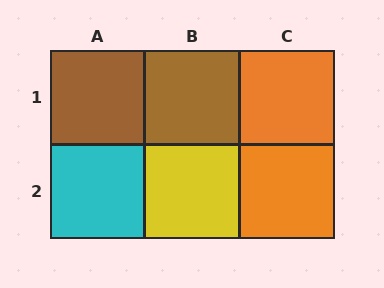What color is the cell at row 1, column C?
Orange.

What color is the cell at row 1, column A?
Brown.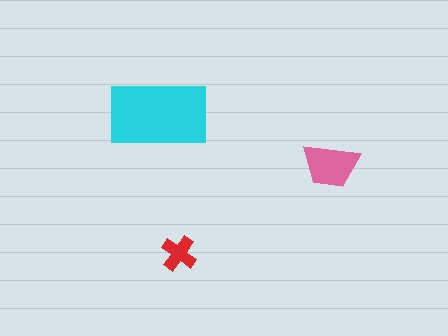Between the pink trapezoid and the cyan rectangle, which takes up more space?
The cyan rectangle.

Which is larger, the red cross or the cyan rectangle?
The cyan rectangle.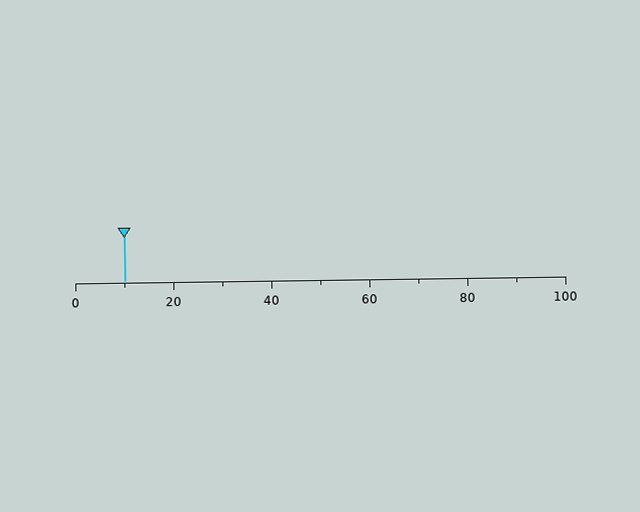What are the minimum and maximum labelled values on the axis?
The axis runs from 0 to 100.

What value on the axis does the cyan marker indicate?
The marker indicates approximately 10.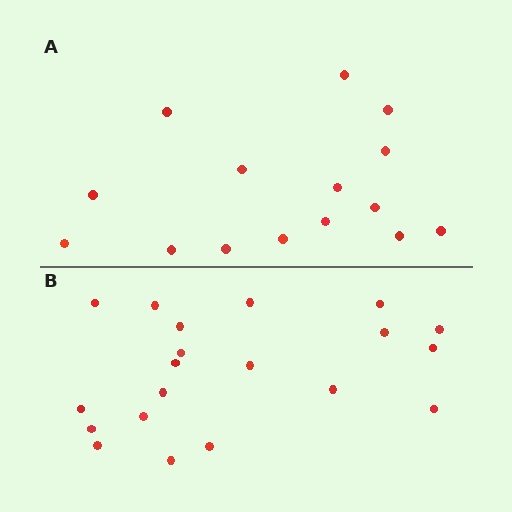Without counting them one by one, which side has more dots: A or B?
Region B (the bottom region) has more dots.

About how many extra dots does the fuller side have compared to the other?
Region B has about 5 more dots than region A.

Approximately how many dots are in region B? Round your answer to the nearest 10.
About 20 dots.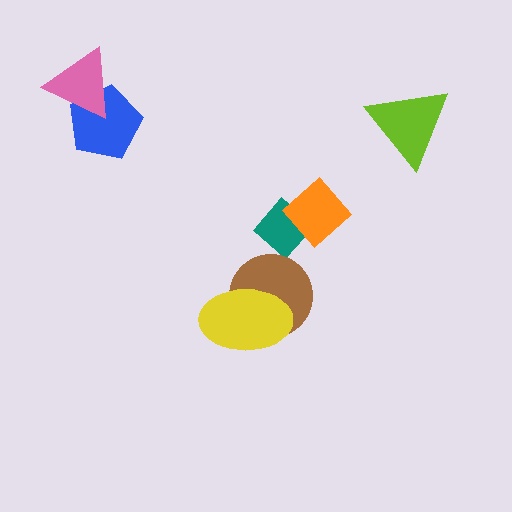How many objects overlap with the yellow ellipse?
1 object overlaps with the yellow ellipse.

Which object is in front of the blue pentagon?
The pink triangle is in front of the blue pentagon.